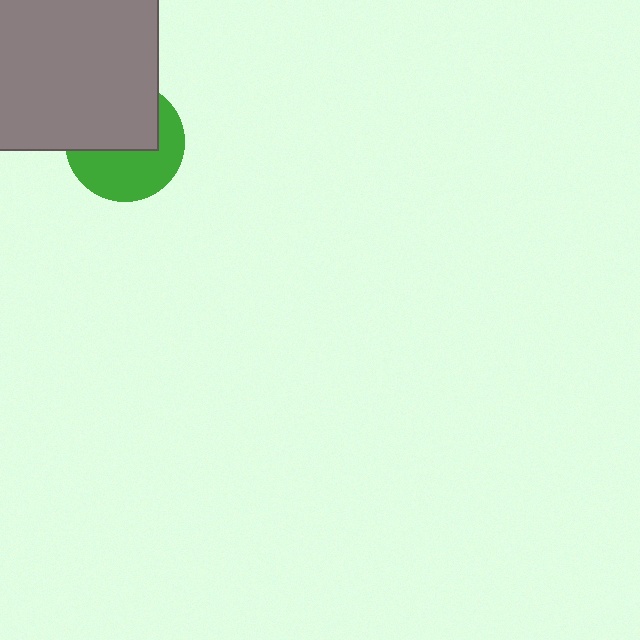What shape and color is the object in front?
The object in front is a gray square.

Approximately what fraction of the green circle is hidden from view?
Roughly 50% of the green circle is hidden behind the gray square.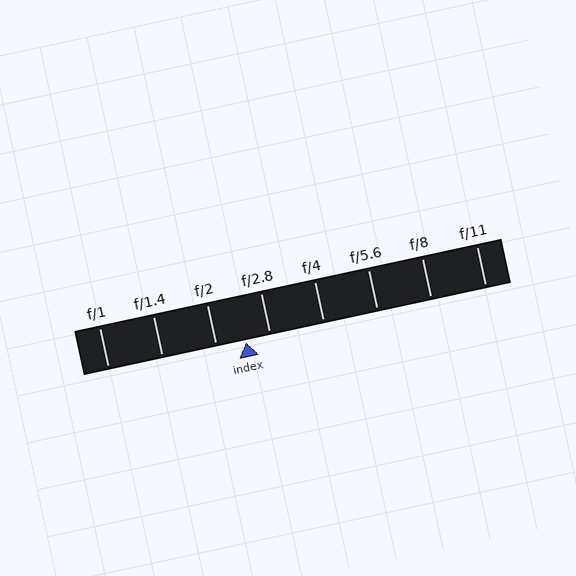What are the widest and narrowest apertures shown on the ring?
The widest aperture shown is f/1 and the narrowest is f/11.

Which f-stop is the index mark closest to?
The index mark is closest to f/2.8.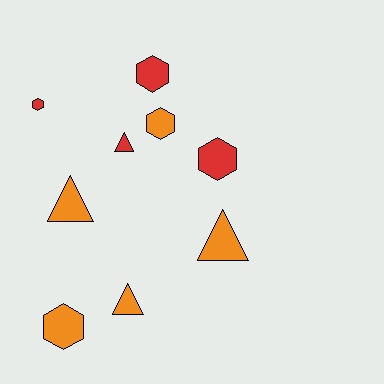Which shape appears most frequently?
Hexagon, with 5 objects.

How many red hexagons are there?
There are 3 red hexagons.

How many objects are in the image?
There are 9 objects.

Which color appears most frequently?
Orange, with 5 objects.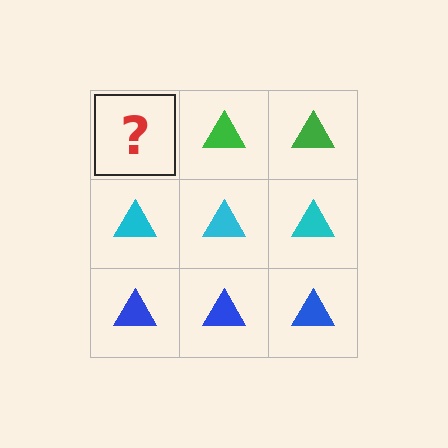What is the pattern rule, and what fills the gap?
The rule is that each row has a consistent color. The gap should be filled with a green triangle.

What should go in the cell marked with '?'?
The missing cell should contain a green triangle.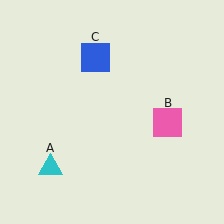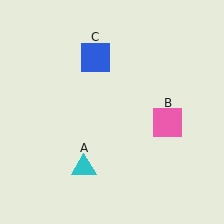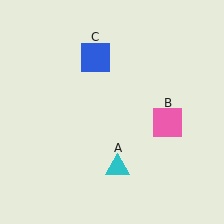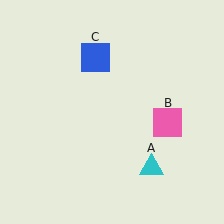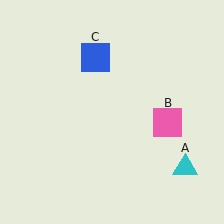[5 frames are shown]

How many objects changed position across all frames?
1 object changed position: cyan triangle (object A).